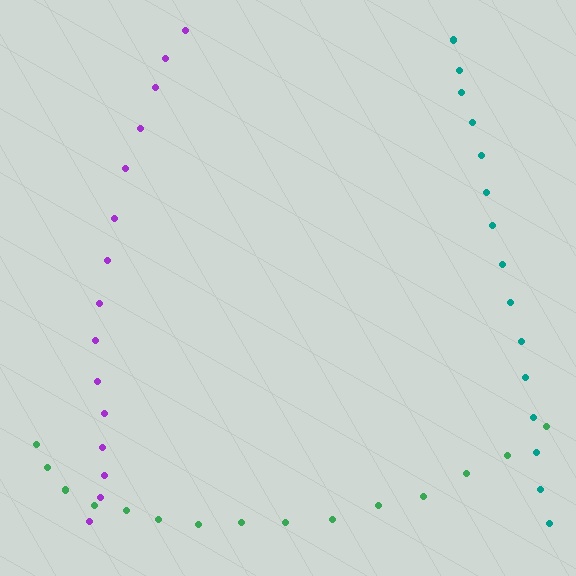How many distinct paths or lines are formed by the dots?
There are 3 distinct paths.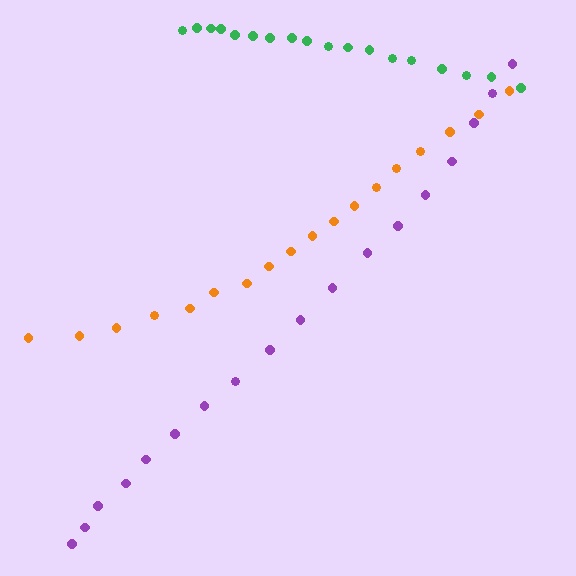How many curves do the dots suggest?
There are 3 distinct paths.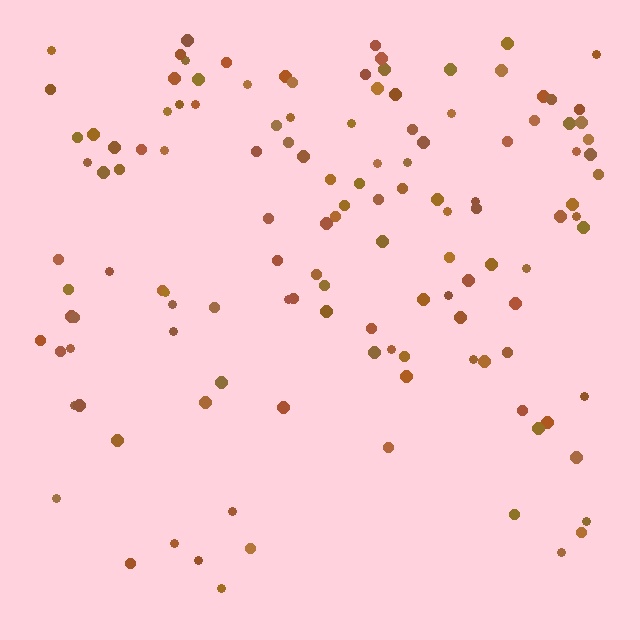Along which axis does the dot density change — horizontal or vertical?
Vertical.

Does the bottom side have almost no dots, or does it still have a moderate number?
Still a moderate number, just noticeably fewer than the top.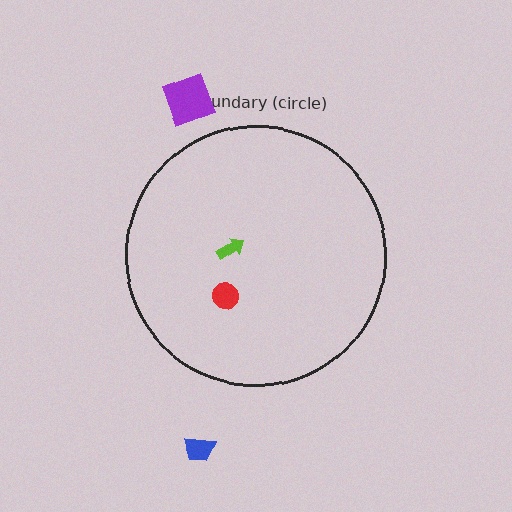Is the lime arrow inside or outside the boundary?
Inside.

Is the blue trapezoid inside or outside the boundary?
Outside.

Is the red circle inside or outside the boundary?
Inside.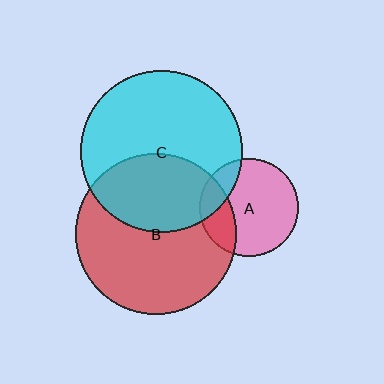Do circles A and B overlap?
Yes.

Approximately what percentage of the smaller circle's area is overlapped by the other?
Approximately 25%.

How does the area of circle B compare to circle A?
Approximately 2.7 times.